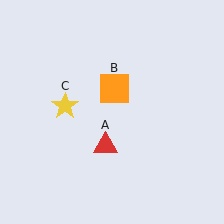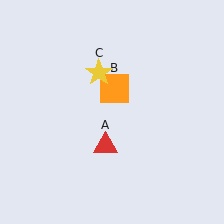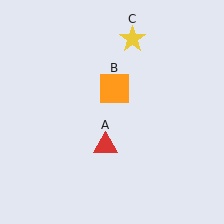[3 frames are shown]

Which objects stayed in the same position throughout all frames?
Red triangle (object A) and orange square (object B) remained stationary.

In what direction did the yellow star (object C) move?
The yellow star (object C) moved up and to the right.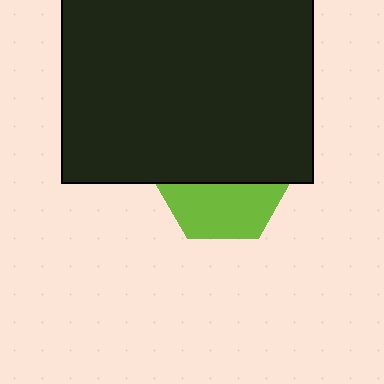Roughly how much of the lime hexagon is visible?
A small part of it is visible (roughly 43%).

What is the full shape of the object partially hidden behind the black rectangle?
The partially hidden object is a lime hexagon.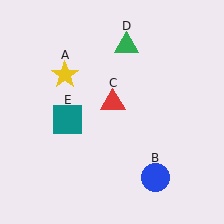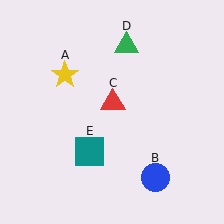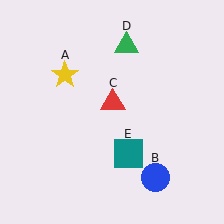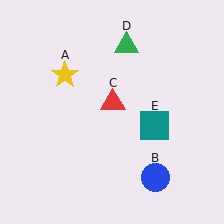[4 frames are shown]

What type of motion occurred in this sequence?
The teal square (object E) rotated counterclockwise around the center of the scene.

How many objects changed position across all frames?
1 object changed position: teal square (object E).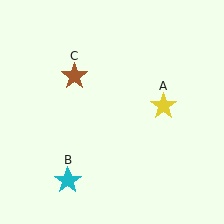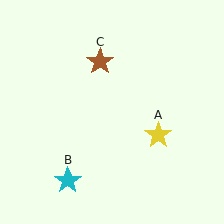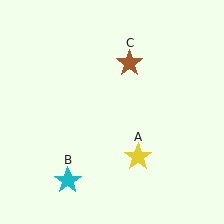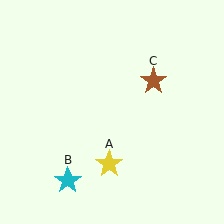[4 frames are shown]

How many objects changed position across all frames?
2 objects changed position: yellow star (object A), brown star (object C).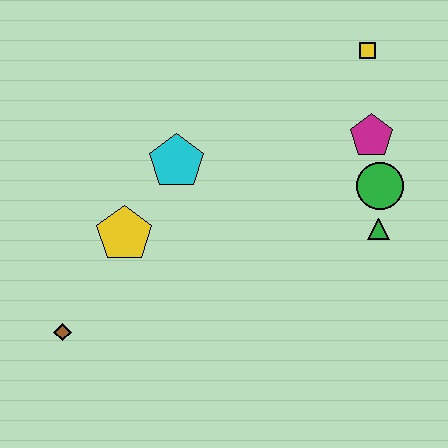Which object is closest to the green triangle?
The green circle is closest to the green triangle.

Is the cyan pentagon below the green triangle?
No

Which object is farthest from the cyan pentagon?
The yellow square is farthest from the cyan pentagon.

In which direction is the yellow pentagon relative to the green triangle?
The yellow pentagon is to the left of the green triangle.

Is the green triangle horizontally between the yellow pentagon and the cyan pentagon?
No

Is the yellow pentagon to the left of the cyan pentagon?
Yes